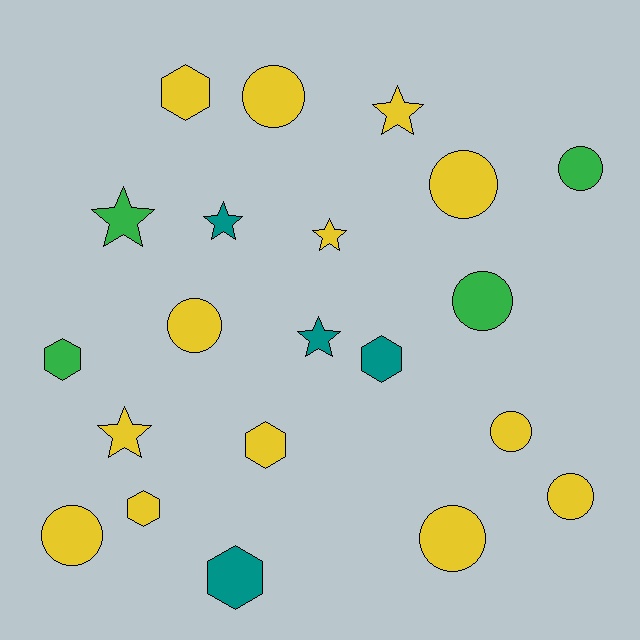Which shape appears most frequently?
Circle, with 9 objects.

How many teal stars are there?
There are 2 teal stars.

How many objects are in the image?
There are 21 objects.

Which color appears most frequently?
Yellow, with 13 objects.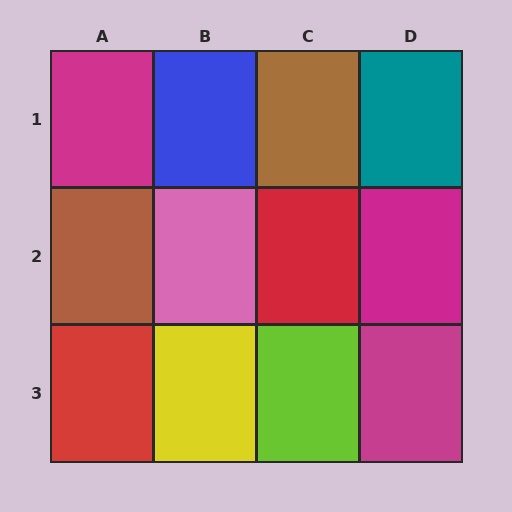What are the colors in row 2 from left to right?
Brown, pink, red, magenta.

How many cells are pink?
1 cell is pink.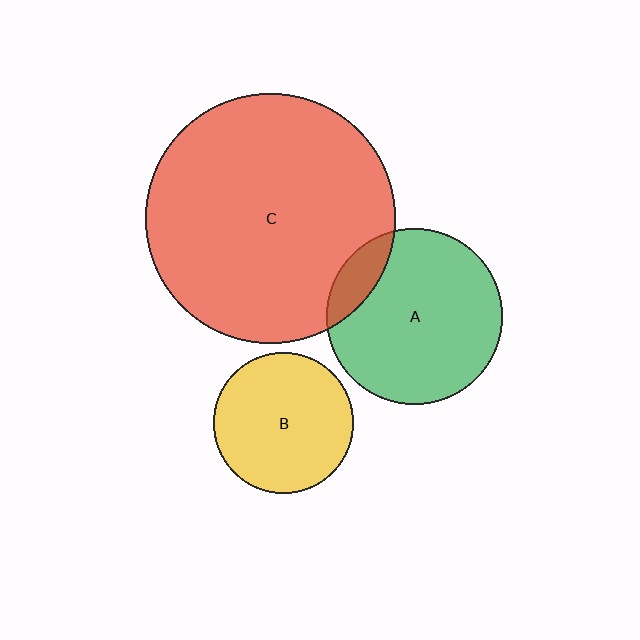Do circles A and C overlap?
Yes.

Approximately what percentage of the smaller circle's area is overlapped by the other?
Approximately 15%.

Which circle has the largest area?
Circle C (red).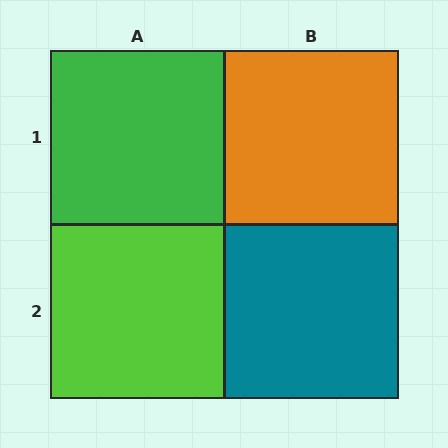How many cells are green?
1 cell is green.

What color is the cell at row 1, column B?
Orange.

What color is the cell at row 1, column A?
Green.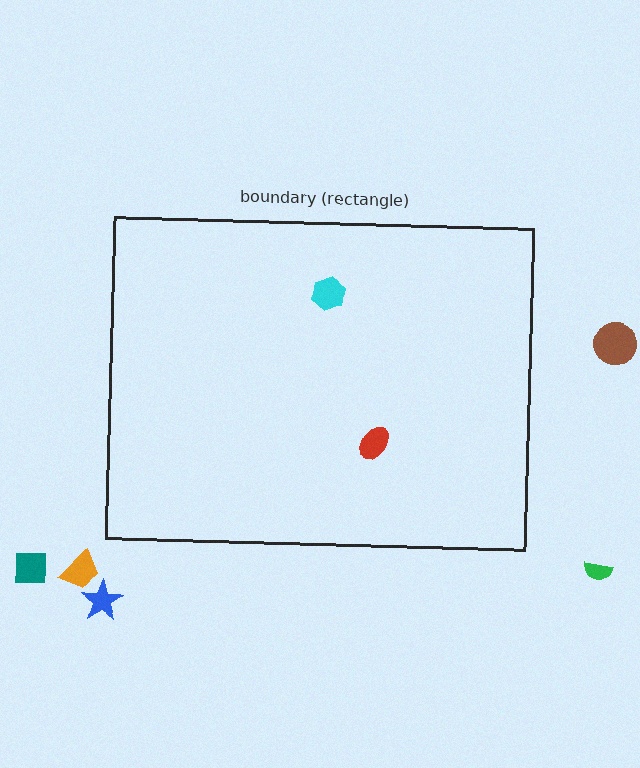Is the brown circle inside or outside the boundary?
Outside.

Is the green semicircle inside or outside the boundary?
Outside.